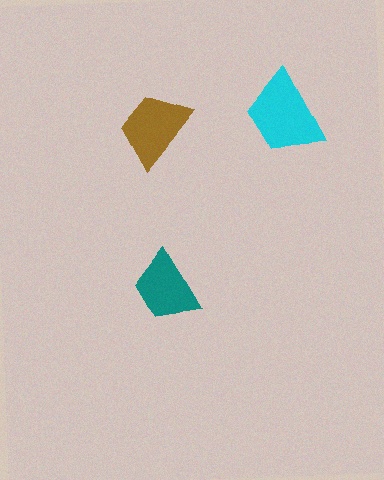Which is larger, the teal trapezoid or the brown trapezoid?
The brown one.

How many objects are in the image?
There are 3 objects in the image.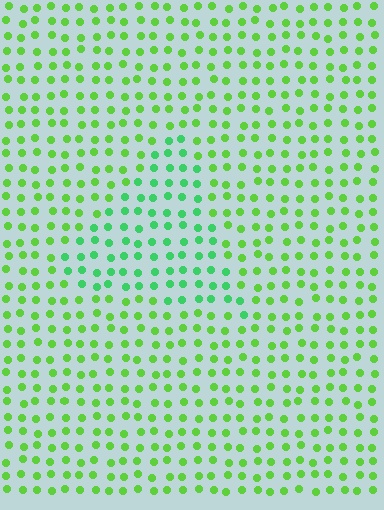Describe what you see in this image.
The image is filled with small lime elements in a uniform arrangement. A triangle-shaped region is visible where the elements are tinted to a slightly different hue, forming a subtle color boundary.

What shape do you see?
I see a triangle.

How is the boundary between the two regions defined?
The boundary is defined purely by a slight shift in hue (about 31 degrees). Spacing, size, and orientation are identical on both sides.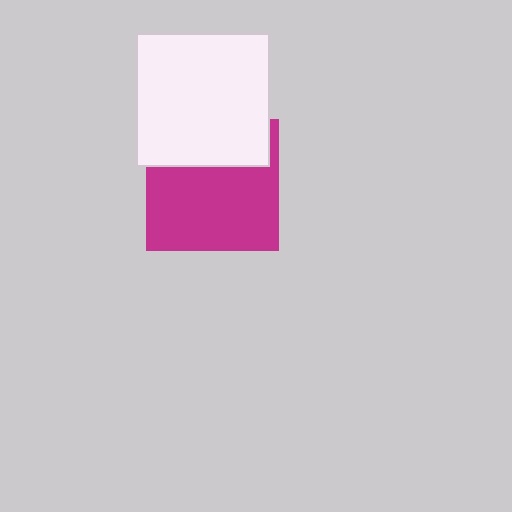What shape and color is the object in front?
The object in front is a white square.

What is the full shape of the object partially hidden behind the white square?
The partially hidden object is a magenta square.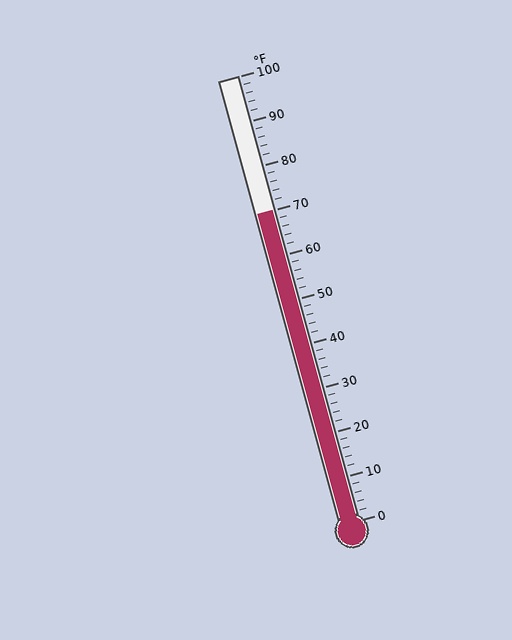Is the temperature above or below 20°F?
The temperature is above 20°F.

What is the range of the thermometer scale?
The thermometer scale ranges from 0°F to 100°F.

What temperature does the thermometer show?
The thermometer shows approximately 70°F.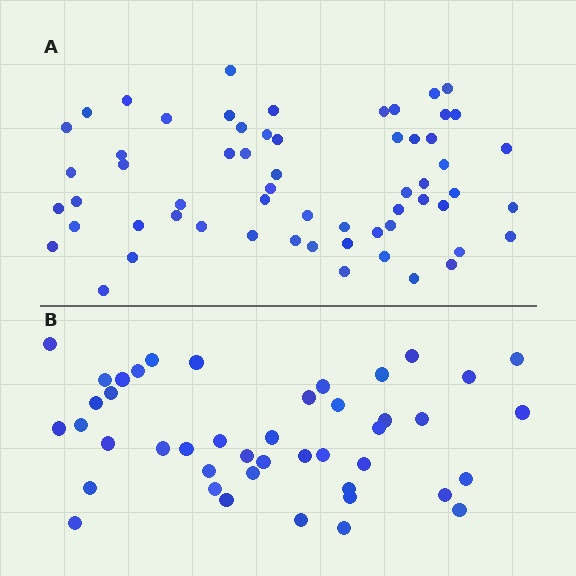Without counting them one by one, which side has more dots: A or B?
Region A (the top region) has more dots.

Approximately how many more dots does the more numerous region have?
Region A has approximately 15 more dots than region B.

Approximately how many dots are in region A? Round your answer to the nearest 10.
About 60 dots.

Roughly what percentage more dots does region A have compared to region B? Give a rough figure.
About 35% more.